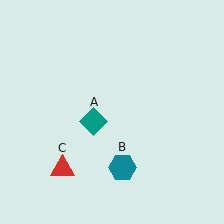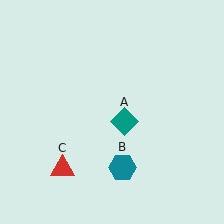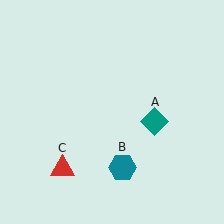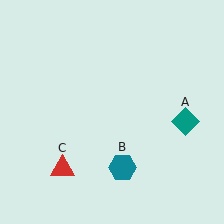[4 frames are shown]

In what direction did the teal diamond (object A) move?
The teal diamond (object A) moved right.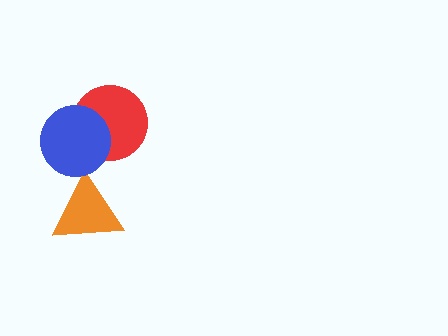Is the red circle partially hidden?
Yes, it is partially covered by another shape.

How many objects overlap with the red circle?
1 object overlaps with the red circle.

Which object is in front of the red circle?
The blue circle is in front of the red circle.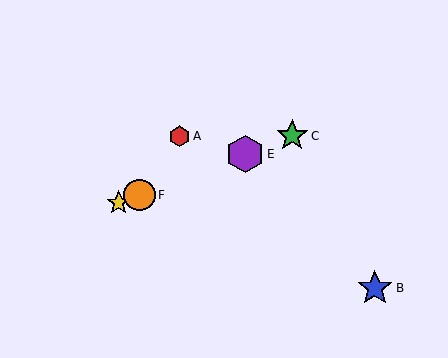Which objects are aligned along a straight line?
Objects C, D, E, F are aligned along a straight line.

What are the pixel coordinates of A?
Object A is at (180, 136).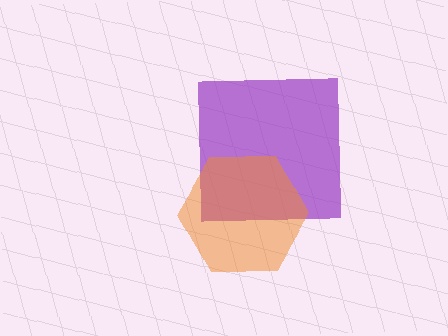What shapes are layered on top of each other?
The layered shapes are: a purple square, an orange hexagon.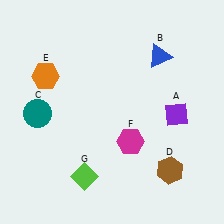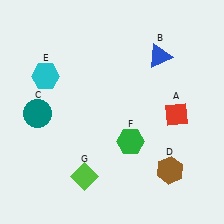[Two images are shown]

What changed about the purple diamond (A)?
In Image 1, A is purple. In Image 2, it changed to red.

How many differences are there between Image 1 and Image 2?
There are 3 differences between the two images.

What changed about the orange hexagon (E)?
In Image 1, E is orange. In Image 2, it changed to cyan.